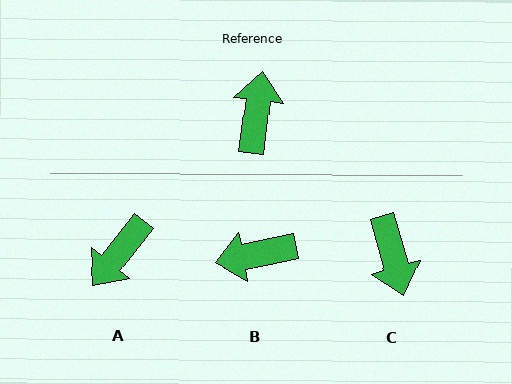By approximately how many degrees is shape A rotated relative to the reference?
Approximately 149 degrees counter-clockwise.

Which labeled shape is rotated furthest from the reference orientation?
C, about 157 degrees away.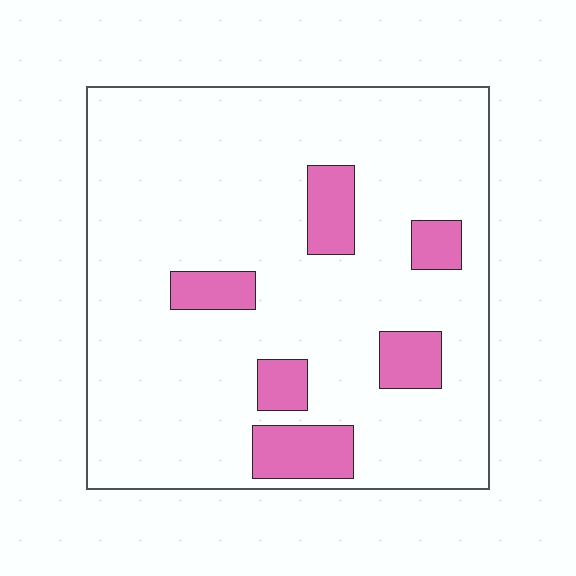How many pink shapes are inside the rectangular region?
6.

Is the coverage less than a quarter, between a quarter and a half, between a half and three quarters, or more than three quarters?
Less than a quarter.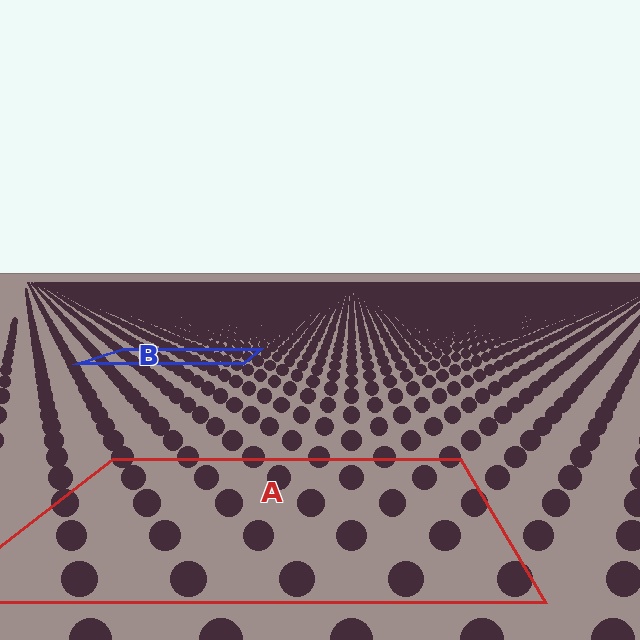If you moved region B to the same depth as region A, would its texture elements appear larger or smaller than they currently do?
They would appear larger. At a closer depth, the same texture elements are projected at a bigger on-screen size.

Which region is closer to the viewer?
Region A is closer. The texture elements there are larger and more spread out.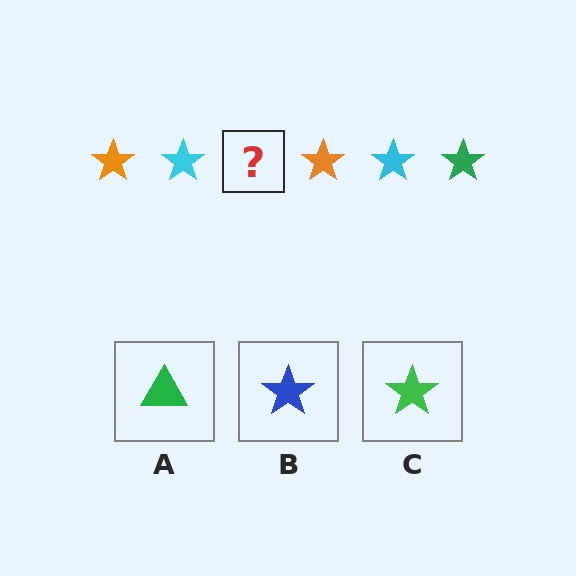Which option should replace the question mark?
Option C.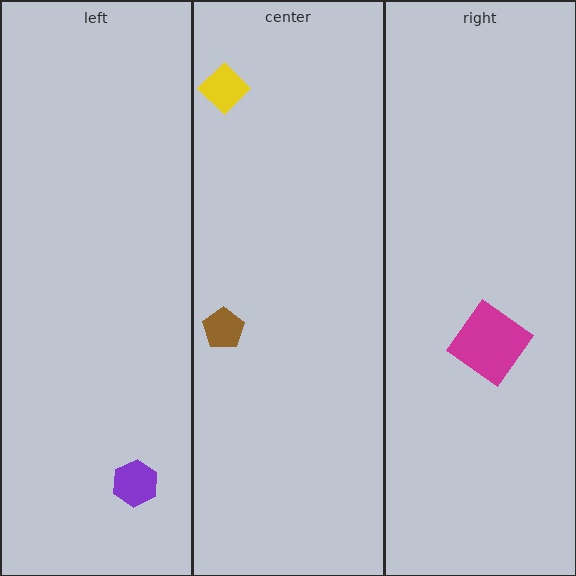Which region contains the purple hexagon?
The left region.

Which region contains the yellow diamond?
The center region.